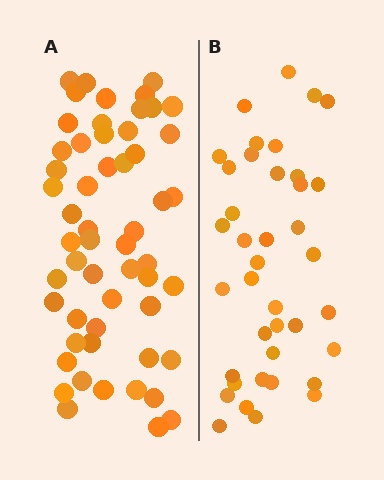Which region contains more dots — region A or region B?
Region A (the left region) has more dots.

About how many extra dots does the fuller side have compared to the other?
Region A has approximately 15 more dots than region B.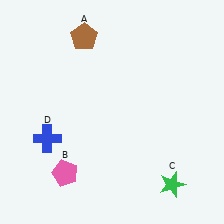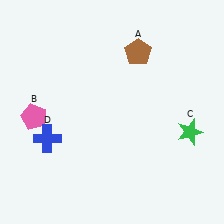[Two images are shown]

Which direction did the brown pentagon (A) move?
The brown pentagon (A) moved right.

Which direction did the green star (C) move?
The green star (C) moved up.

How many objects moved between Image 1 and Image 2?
3 objects moved between the two images.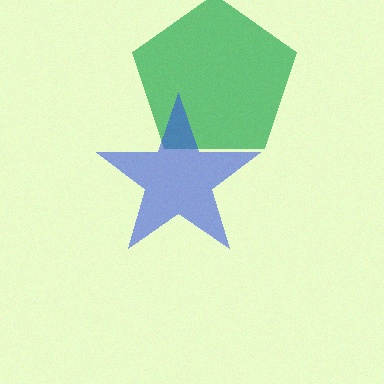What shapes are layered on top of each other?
The layered shapes are: a green pentagon, a blue star.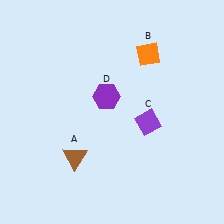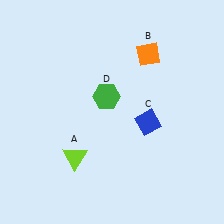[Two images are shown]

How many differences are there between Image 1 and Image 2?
There are 3 differences between the two images.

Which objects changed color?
A changed from brown to lime. C changed from purple to blue. D changed from purple to green.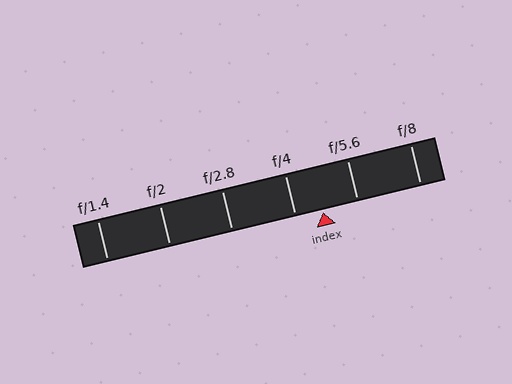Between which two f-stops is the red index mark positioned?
The index mark is between f/4 and f/5.6.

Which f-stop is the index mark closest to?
The index mark is closest to f/4.